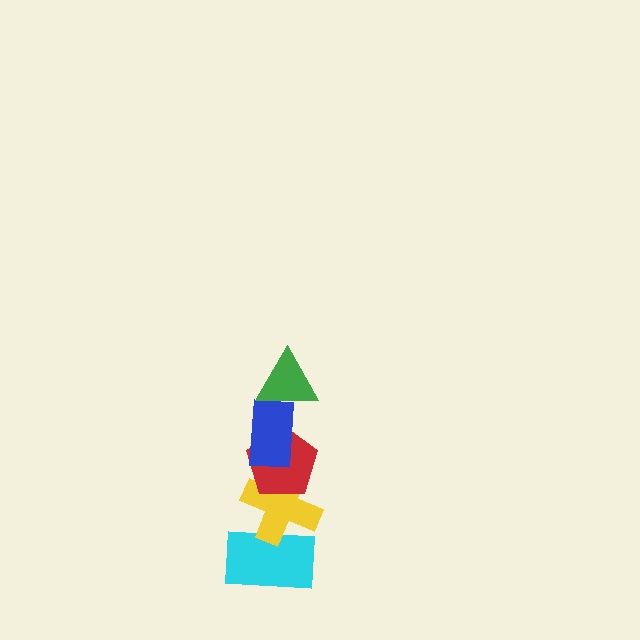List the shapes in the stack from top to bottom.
From top to bottom: the green triangle, the blue rectangle, the red pentagon, the yellow cross, the cyan rectangle.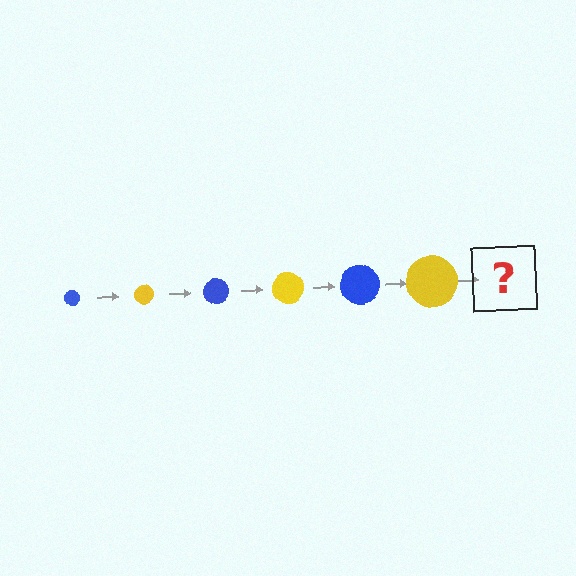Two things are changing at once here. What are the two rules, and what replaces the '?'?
The two rules are that the circle grows larger each step and the color cycles through blue and yellow. The '?' should be a blue circle, larger than the previous one.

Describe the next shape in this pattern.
It should be a blue circle, larger than the previous one.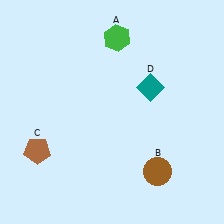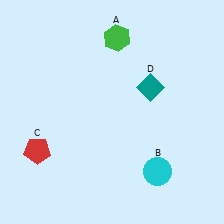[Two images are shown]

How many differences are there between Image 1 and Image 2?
There are 2 differences between the two images.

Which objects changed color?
B changed from brown to cyan. C changed from brown to red.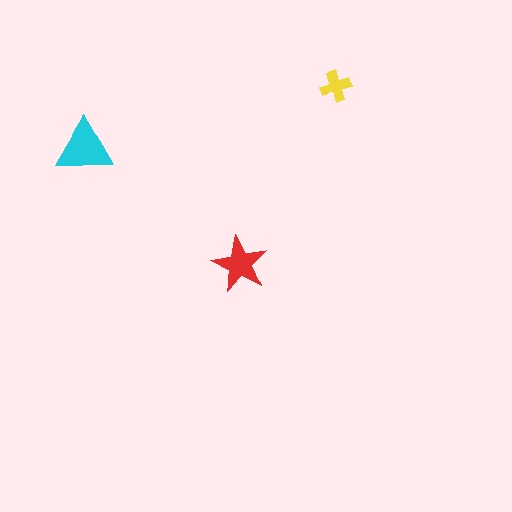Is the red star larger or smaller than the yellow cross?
Larger.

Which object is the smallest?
The yellow cross.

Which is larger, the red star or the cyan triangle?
The cyan triangle.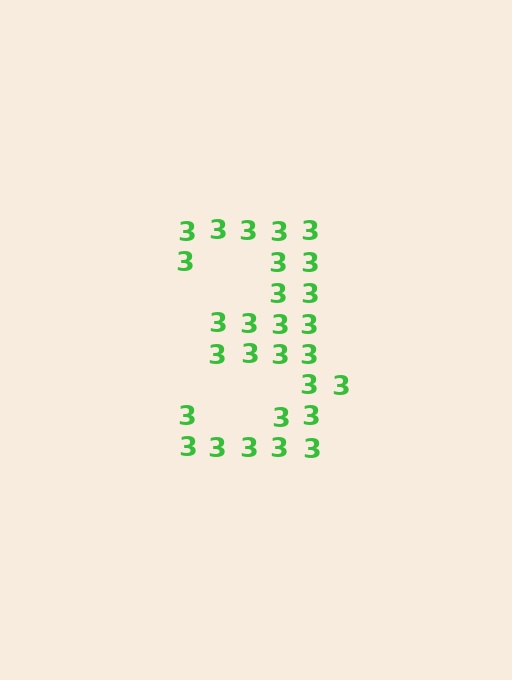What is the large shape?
The large shape is the digit 3.